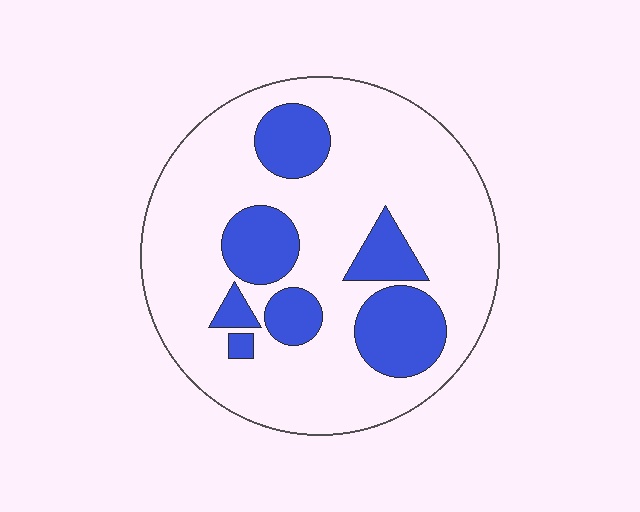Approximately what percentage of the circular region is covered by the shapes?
Approximately 25%.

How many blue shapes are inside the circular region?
7.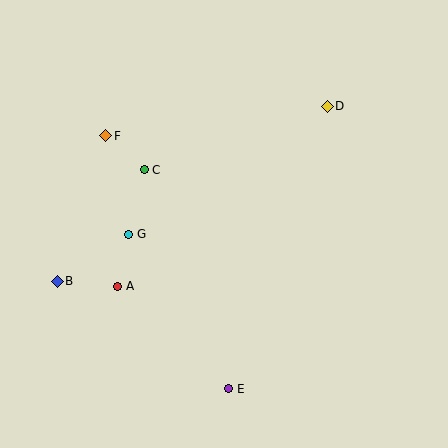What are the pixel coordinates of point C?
Point C is at (144, 170).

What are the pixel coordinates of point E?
Point E is at (229, 389).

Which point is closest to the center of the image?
Point G at (129, 234) is closest to the center.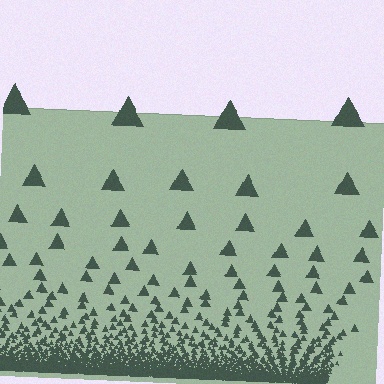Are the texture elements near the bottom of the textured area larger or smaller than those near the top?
Smaller. The gradient is inverted — elements near the bottom are smaller and denser.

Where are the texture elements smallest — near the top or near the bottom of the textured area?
Near the bottom.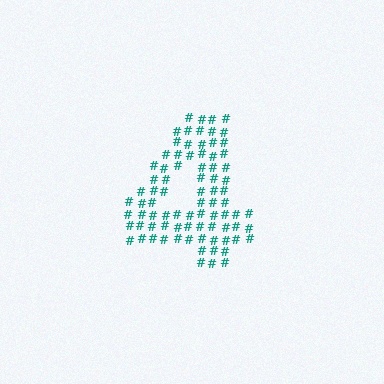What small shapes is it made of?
It is made of small hash symbols.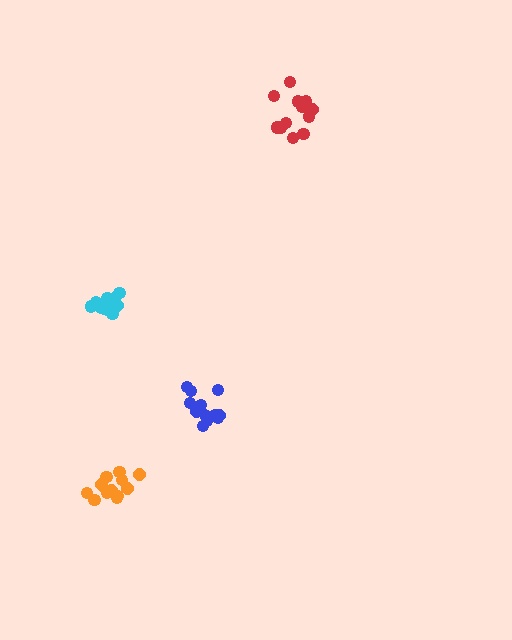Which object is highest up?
The red cluster is topmost.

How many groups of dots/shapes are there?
There are 4 groups.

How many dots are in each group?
Group 1: 13 dots, Group 2: 12 dots, Group 3: 13 dots, Group 4: 13 dots (51 total).